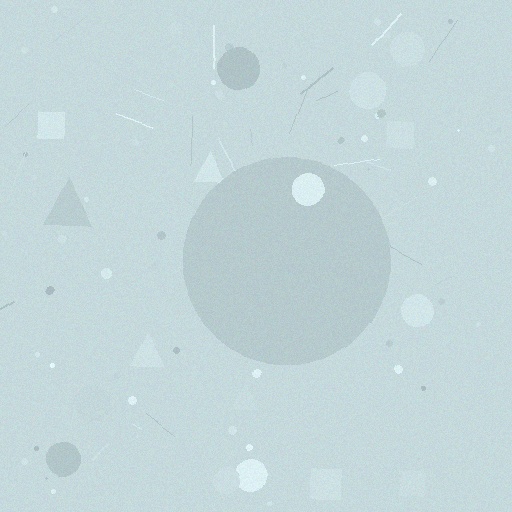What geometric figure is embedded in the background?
A circle is embedded in the background.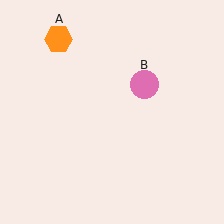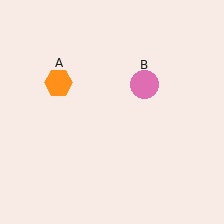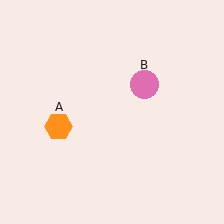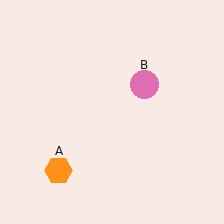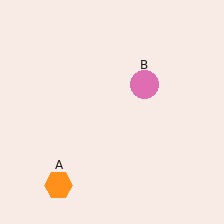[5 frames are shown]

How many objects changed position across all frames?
1 object changed position: orange hexagon (object A).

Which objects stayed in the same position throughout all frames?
Pink circle (object B) remained stationary.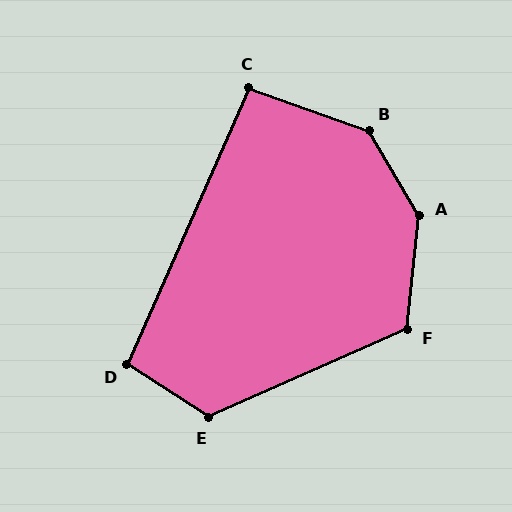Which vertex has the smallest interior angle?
C, at approximately 94 degrees.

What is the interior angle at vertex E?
Approximately 123 degrees (obtuse).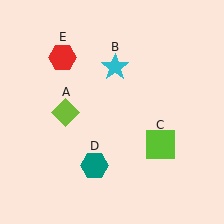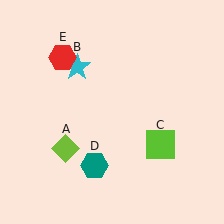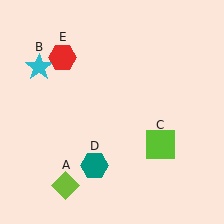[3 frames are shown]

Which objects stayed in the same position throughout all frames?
Lime square (object C) and teal hexagon (object D) and red hexagon (object E) remained stationary.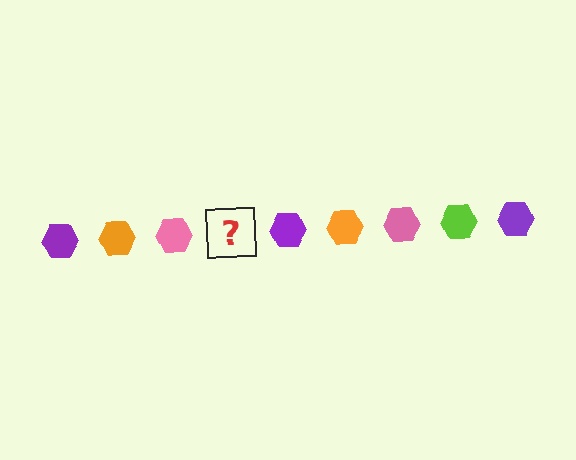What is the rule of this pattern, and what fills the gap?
The rule is that the pattern cycles through purple, orange, pink, lime hexagons. The gap should be filled with a lime hexagon.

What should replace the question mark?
The question mark should be replaced with a lime hexagon.